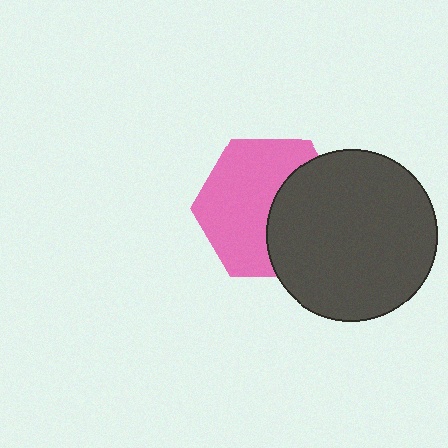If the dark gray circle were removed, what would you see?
You would see the complete pink hexagon.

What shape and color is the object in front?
The object in front is a dark gray circle.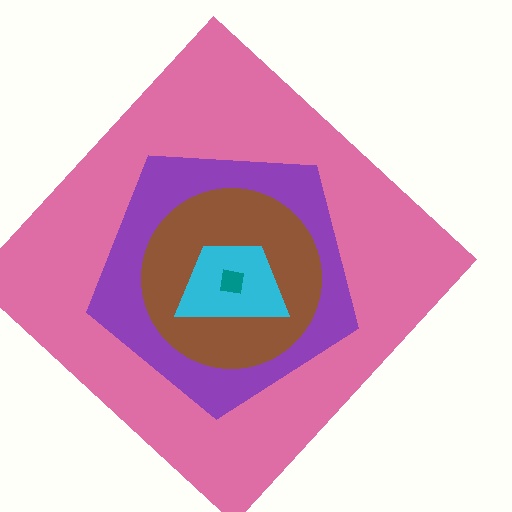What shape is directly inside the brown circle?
The cyan trapezoid.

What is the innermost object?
The teal square.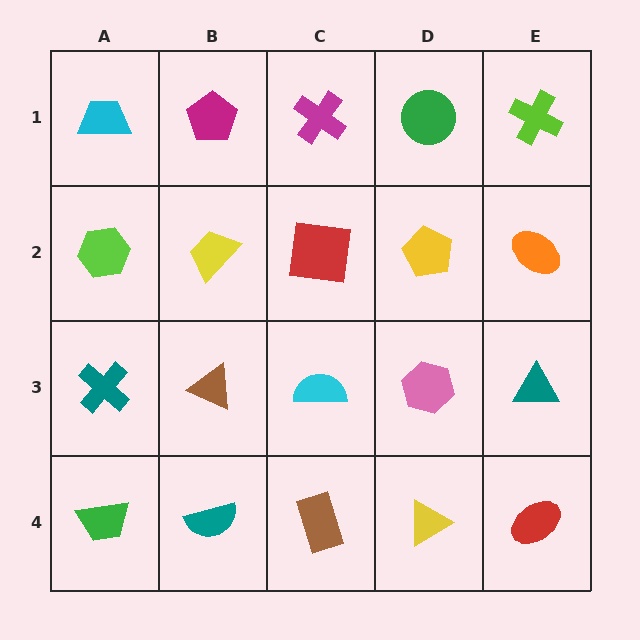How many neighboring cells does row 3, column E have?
3.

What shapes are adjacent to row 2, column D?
A green circle (row 1, column D), a pink hexagon (row 3, column D), a red square (row 2, column C), an orange ellipse (row 2, column E).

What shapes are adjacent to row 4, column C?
A cyan semicircle (row 3, column C), a teal semicircle (row 4, column B), a yellow triangle (row 4, column D).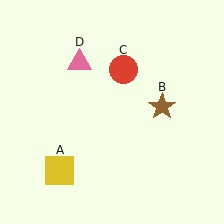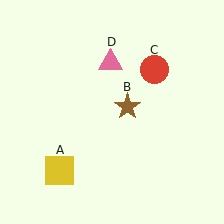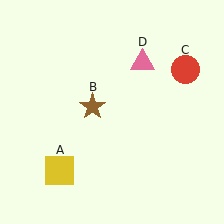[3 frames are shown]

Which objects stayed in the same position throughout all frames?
Yellow square (object A) remained stationary.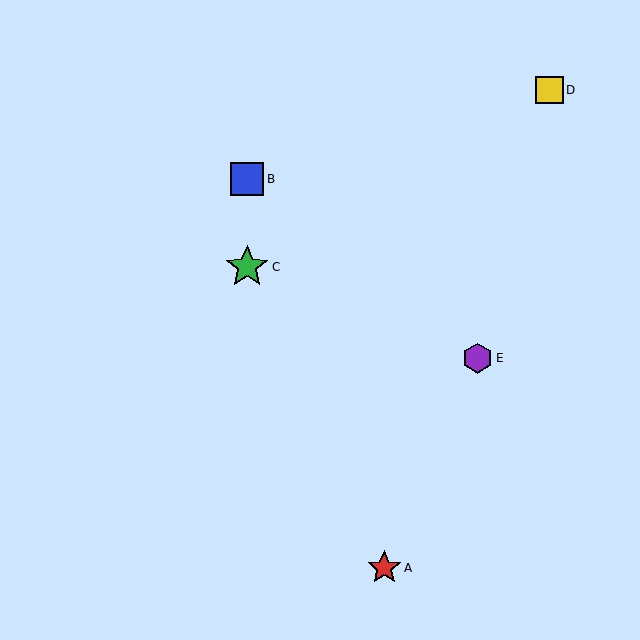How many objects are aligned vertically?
2 objects (B, C) are aligned vertically.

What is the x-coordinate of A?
Object A is at x≈384.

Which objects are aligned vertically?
Objects B, C are aligned vertically.